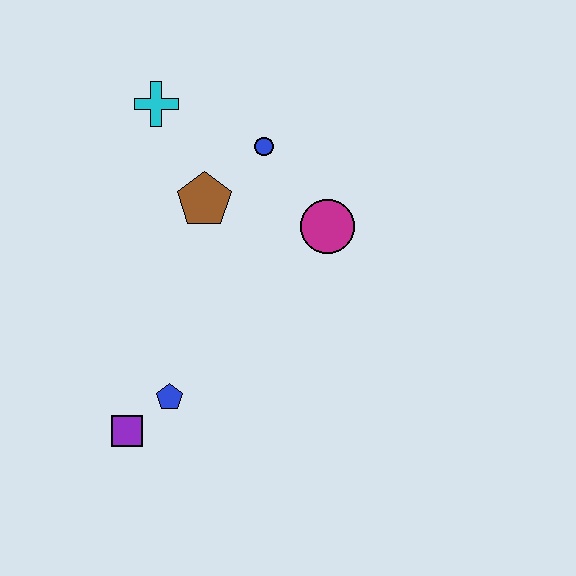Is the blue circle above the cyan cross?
No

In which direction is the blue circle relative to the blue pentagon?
The blue circle is above the blue pentagon.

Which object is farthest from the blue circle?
The purple square is farthest from the blue circle.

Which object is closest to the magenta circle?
The blue circle is closest to the magenta circle.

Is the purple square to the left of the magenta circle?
Yes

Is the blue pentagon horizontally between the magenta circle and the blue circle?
No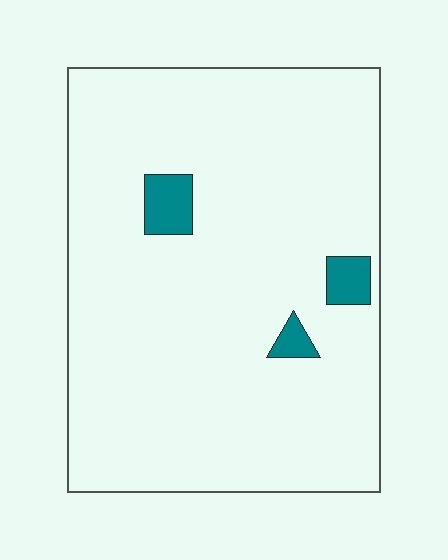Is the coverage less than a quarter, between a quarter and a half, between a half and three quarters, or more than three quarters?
Less than a quarter.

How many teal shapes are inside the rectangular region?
3.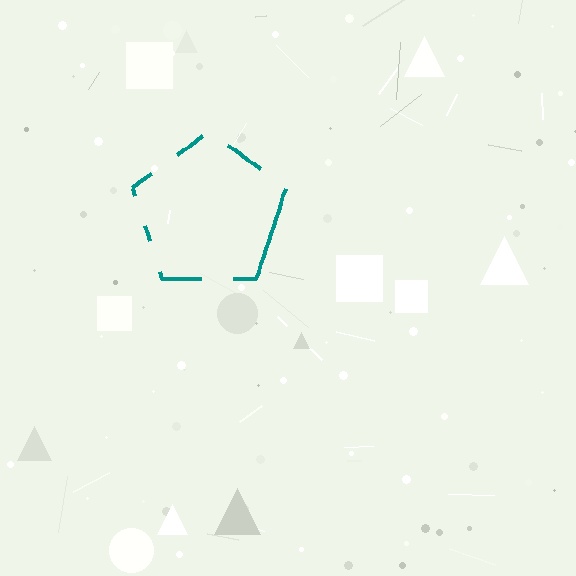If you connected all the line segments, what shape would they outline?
They would outline a pentagon.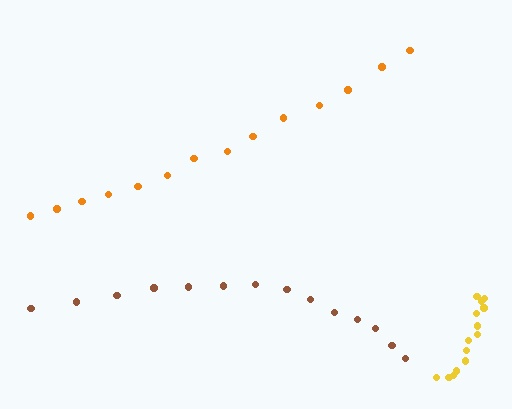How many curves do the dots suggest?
There are 3 distinct paths.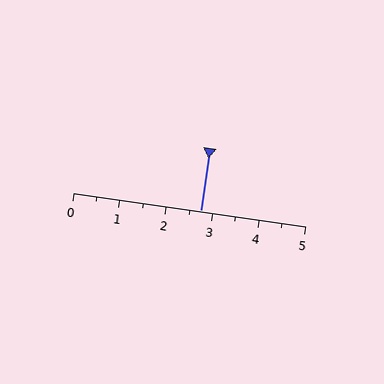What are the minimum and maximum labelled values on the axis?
The axis runs from 0 to 5.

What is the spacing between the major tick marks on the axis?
The major ticks are spaced 1 apart.